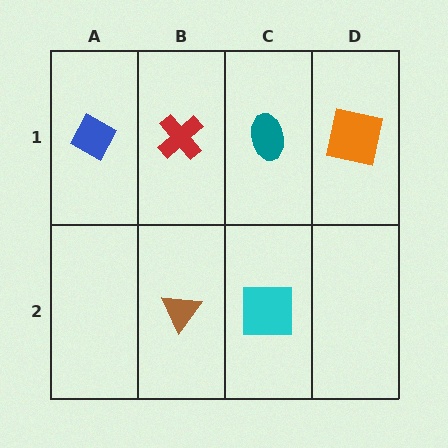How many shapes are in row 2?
2 shapes.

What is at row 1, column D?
An orange square.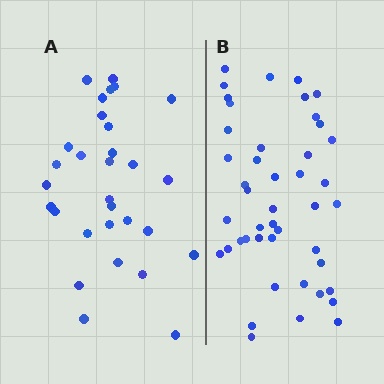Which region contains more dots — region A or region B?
Region B (the right region) has more dots.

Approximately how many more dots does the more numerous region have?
Region B has approximately 15 more dots than region A.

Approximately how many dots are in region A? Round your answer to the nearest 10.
About 30 dots.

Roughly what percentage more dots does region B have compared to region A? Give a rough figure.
About 50% more.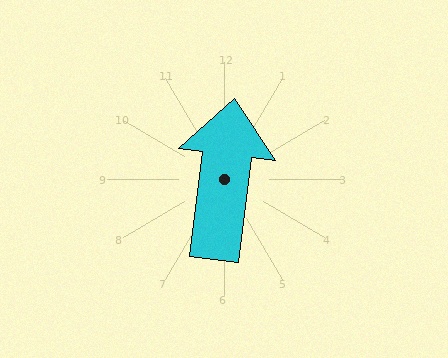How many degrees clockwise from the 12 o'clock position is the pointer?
Approximately 7 degrees.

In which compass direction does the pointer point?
North.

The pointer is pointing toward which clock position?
Roughly 12 o'clock.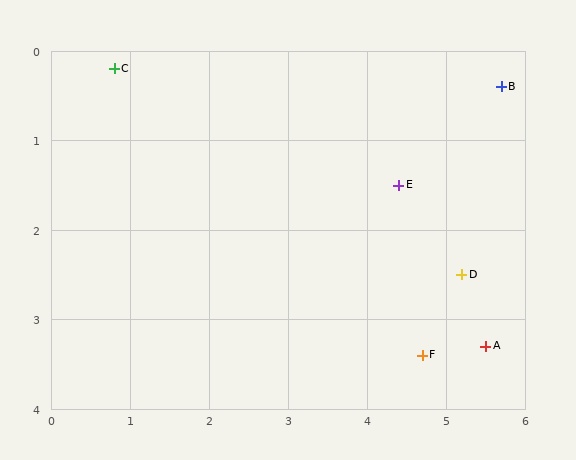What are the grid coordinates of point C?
Point C is at approximately (0.8, 0.2).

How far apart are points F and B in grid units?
Points F and B are about 3.2 grid units apart.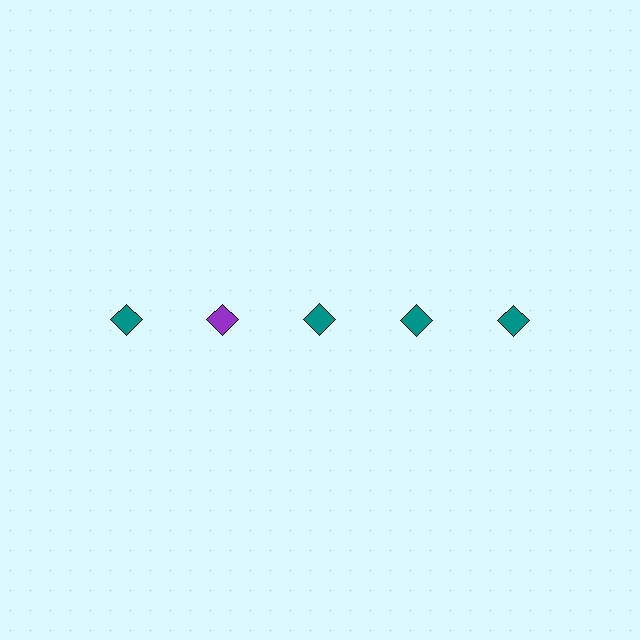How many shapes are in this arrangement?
There are 5 shapes arranged in a grid pattern.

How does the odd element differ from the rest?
It has a different color: purple instead of teal.